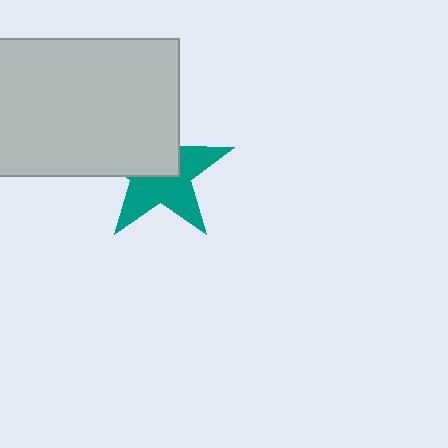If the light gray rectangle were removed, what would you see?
You would see the complete teal star.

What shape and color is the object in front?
The object in front is a light gray rectangle.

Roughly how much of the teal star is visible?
About half of it is visible (roughly 55%).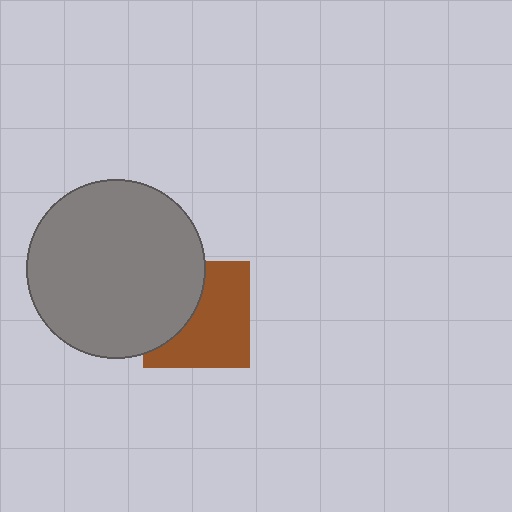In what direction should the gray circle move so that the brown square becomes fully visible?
The gray circle should move left. That is the shortest direction to clear the overlap and leave the brown square fully visible.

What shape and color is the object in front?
The object in front is a gray circle.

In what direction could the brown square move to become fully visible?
The brown square could move right. That would shift it out from behind the gray circle entirely.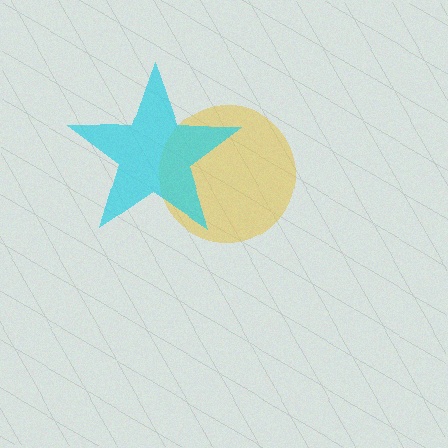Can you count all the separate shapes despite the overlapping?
Yes, there are 2 separate shapes.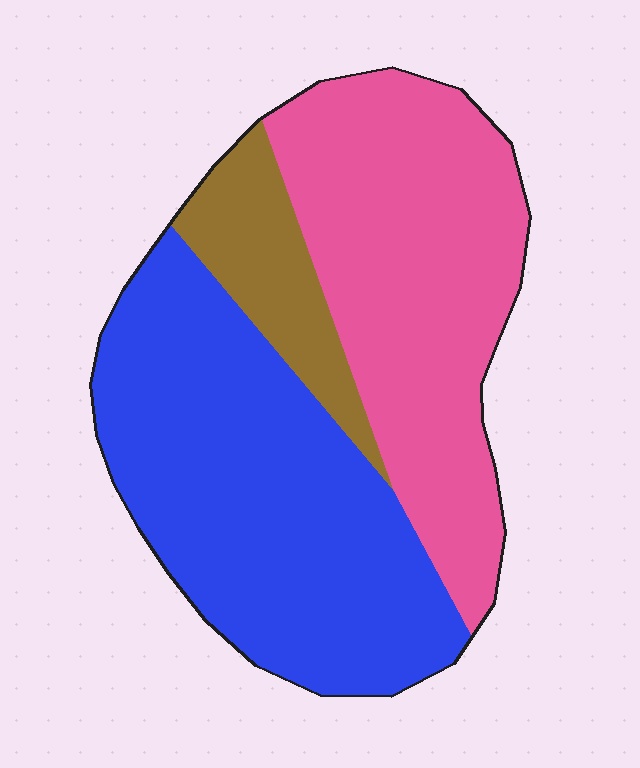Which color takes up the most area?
Blue, at roughly 45%.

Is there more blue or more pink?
Blue.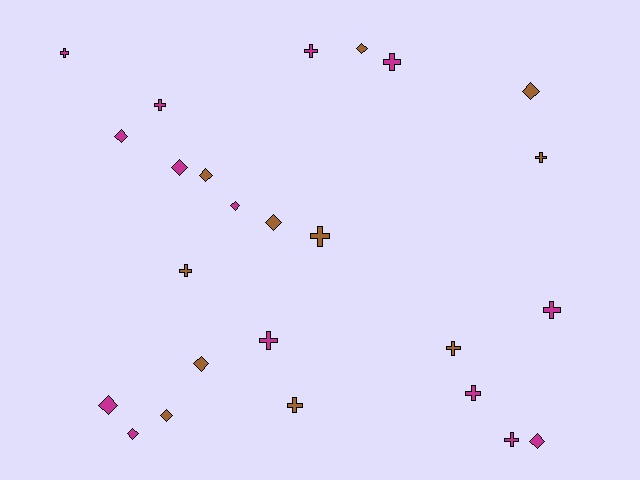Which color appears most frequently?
Magenta, with 14 objects.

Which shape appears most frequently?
Cross, with 13 objects.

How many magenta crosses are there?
There are 8 magenta crosses.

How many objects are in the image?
There are 25 objects.